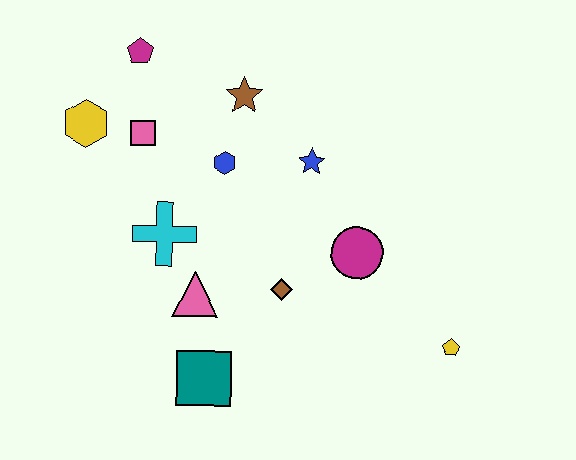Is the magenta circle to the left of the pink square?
No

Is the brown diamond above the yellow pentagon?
Yes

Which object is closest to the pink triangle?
The cyan cross is closest to the pink triangle.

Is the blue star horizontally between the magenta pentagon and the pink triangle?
No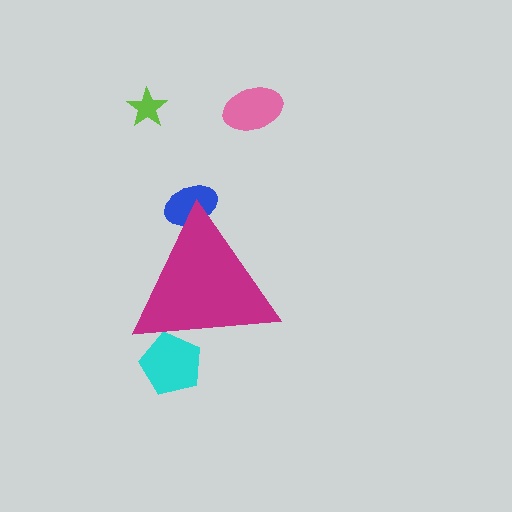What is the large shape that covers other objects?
A magenta triangle.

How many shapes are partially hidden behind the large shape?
2 shapes are partially hidden.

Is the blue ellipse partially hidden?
Yes, the blue ellipse is partially hidden behind the magenta triangle.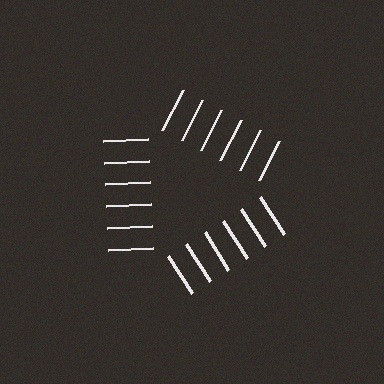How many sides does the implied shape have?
3 sides — the line-ends trace a triangle.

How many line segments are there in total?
18 — 6 along each of the 3 edges.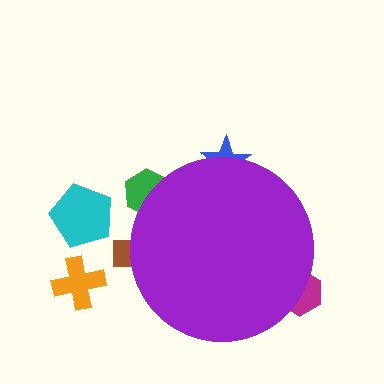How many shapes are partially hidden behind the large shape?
4 shapes are partially hidden.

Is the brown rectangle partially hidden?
Yes, the brown rectangle is partially hidden behind the purple circle.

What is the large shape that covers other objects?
A purple circle.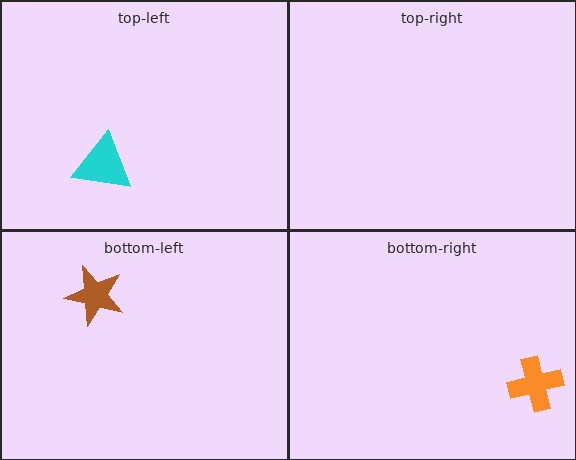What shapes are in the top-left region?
The cyan triangle.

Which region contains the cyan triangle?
The top-left region.